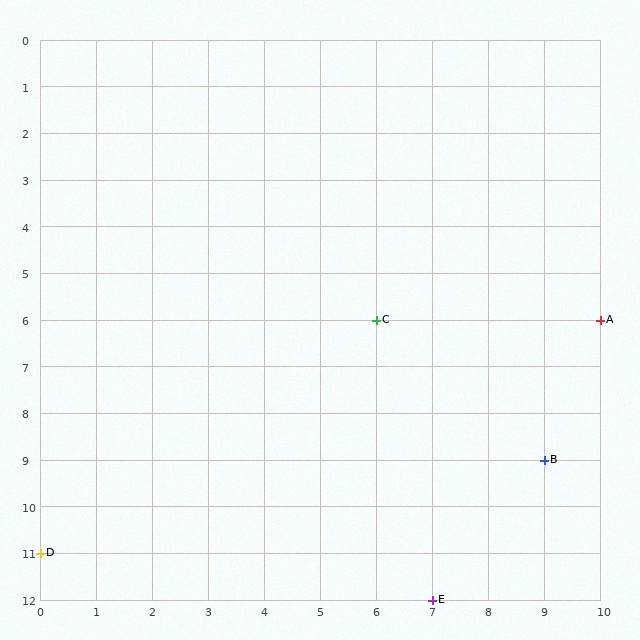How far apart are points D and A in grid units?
Points D and A are 10 columns and 5 rows apart (about 11.2 grid units diagonally).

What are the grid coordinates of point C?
Point C is at grid coordinates (6, 6).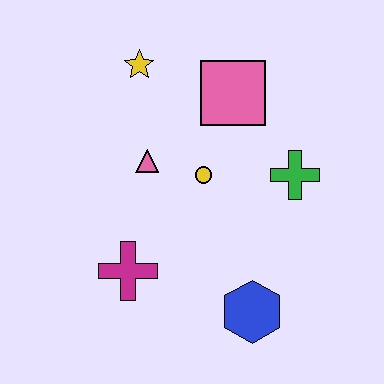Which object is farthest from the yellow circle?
The blue hexagon is farthest from the yellow circle.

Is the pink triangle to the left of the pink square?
Yes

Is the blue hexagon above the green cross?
No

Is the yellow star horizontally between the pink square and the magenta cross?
Yes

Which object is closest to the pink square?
The yellow circle is closest to the pink square.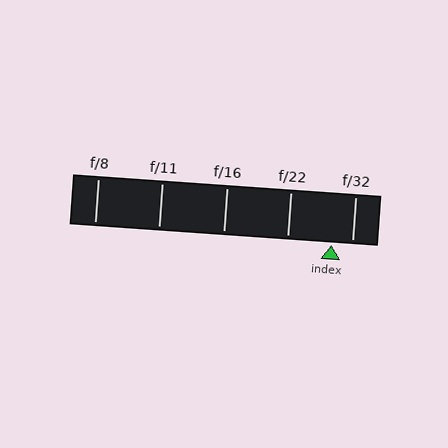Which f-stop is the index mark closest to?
The index mark is closest to f/32.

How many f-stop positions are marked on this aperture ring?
There are 5 f-stop positions marked.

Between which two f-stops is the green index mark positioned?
The index mark is between f/22 and f/32.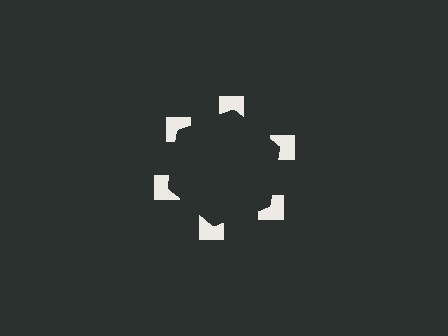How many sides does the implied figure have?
6 sides.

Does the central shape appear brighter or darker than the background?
It typically appears slightly darker than the background, even though no actual brightness change is drawn.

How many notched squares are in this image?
There are 6 — one at each vertex of the illusory hexagon.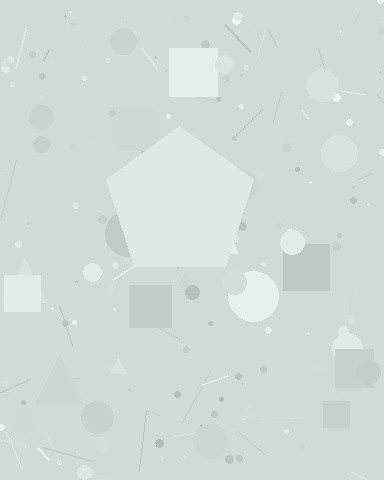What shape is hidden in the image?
A pentagon is hidden in the image.